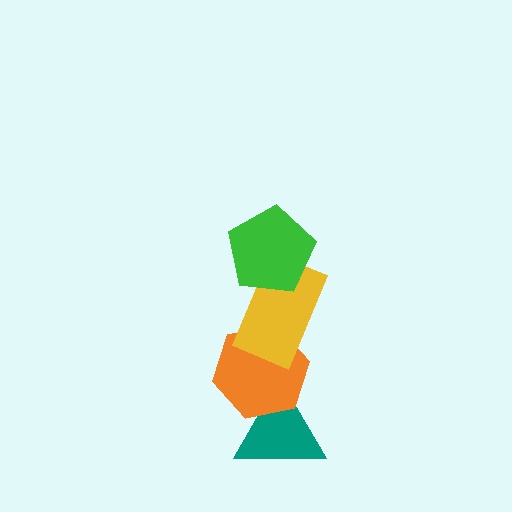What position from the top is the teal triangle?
The teal triangle is 4th from the top.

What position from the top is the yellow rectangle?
The yellow rectangle is 2nd from the top.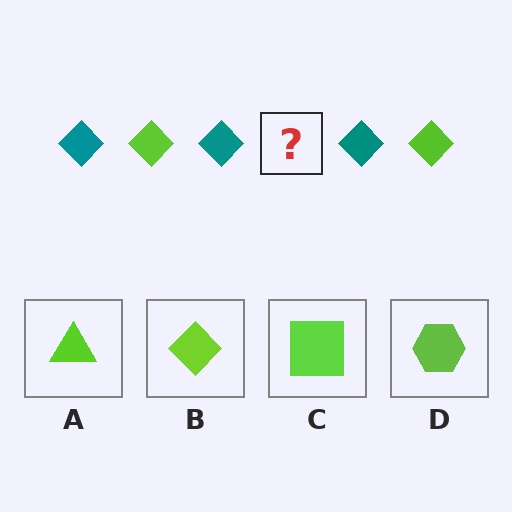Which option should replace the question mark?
Option B.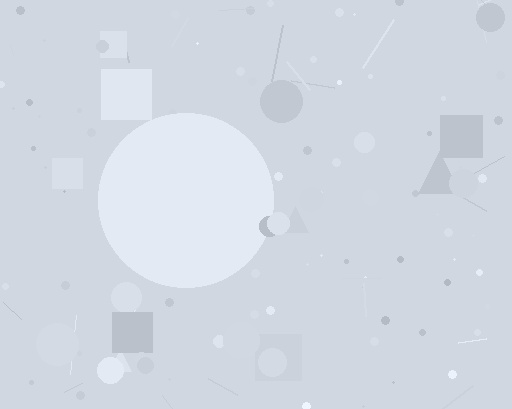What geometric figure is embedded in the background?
A circle is embedded in the background.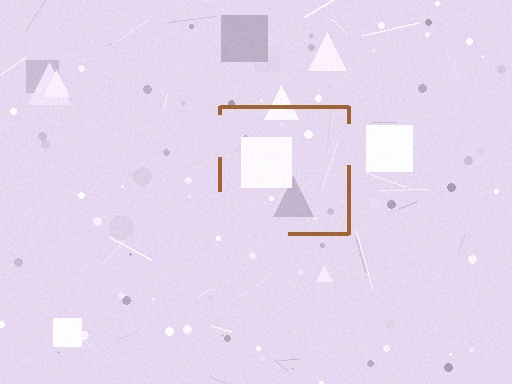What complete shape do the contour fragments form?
The contour fragments form a square.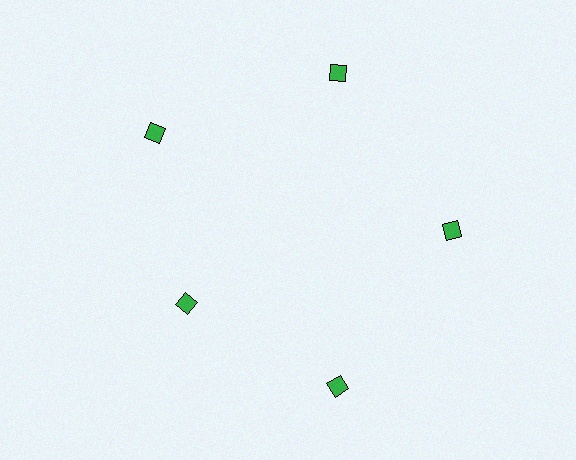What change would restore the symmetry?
The symmetry would be restored by moving it outward, back onto the ring so that all 5 diamonds sit at equal angles and equal distance from the center.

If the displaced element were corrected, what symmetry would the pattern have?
It would have 5-fold rotational symmetry — the pattern would map onto itself every 72 degrees.